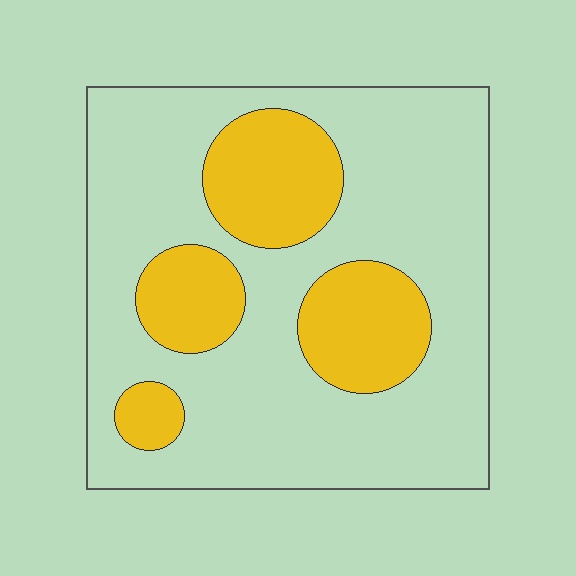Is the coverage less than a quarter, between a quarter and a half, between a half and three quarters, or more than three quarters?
Between a quarter and a half.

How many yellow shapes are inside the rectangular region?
4.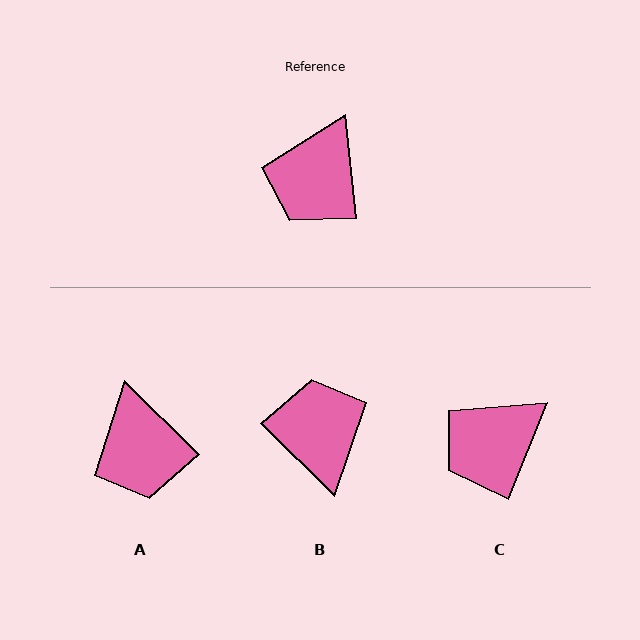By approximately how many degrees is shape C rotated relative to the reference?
Approximately 28 degrees clockwise.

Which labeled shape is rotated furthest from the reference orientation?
B, about 141 degrees away.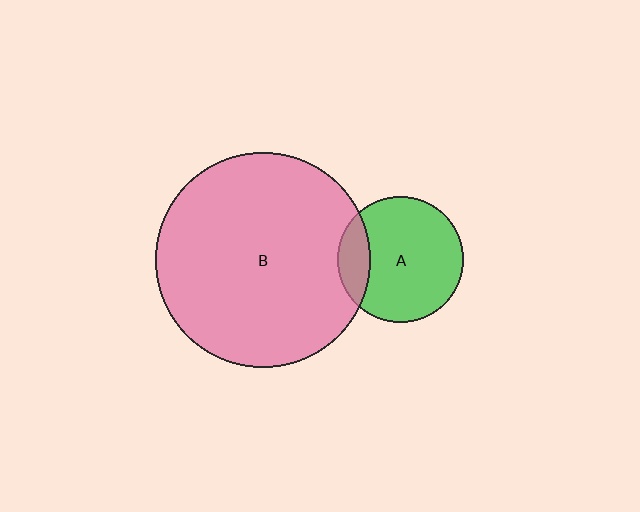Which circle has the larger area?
Circle B (pink).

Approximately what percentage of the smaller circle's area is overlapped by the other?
Approximately 15%.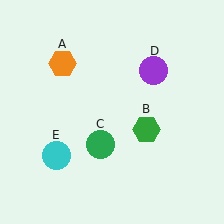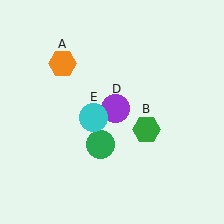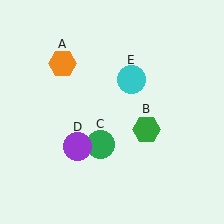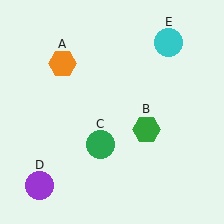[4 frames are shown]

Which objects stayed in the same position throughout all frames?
Orange hexagon (object A) and green hexagon (object B) and green circle (object C) remained stationary.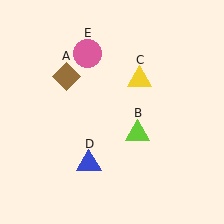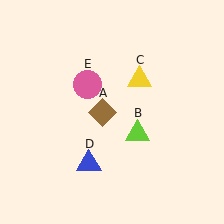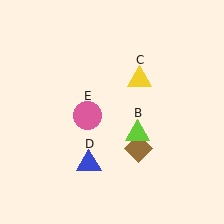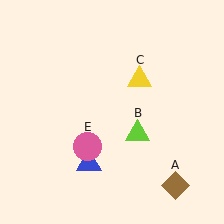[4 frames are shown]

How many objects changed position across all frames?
2 objects changed position: brown diamond (object A), pink circle (object E).